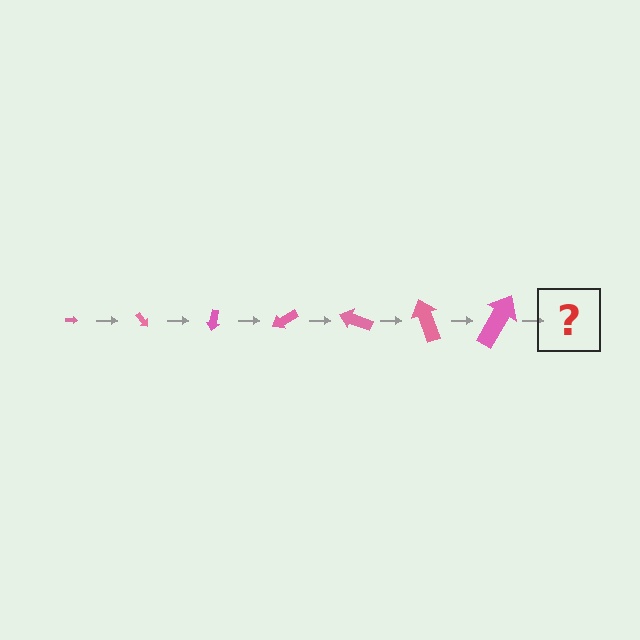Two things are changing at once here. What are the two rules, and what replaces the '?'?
The two rules are that the arrow grows larger each step and it rotates 50 degrees each step. The '?' should be an arrow, larger than the previous one and rotated 350 degrees from the start.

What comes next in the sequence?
The next element should be an arrow, larger than the previous one and rotated 350 degrees from the start.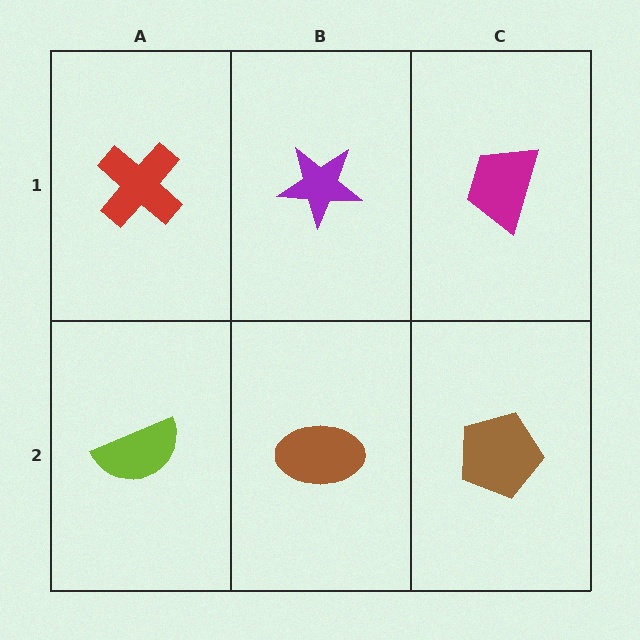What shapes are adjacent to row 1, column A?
A lime semicircle (row 2, column A), a purple star (row 1, column B).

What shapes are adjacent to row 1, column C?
A brown pentagon (row 2, column C), a purple star (row 1, column B).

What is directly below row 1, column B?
A brown ellipse.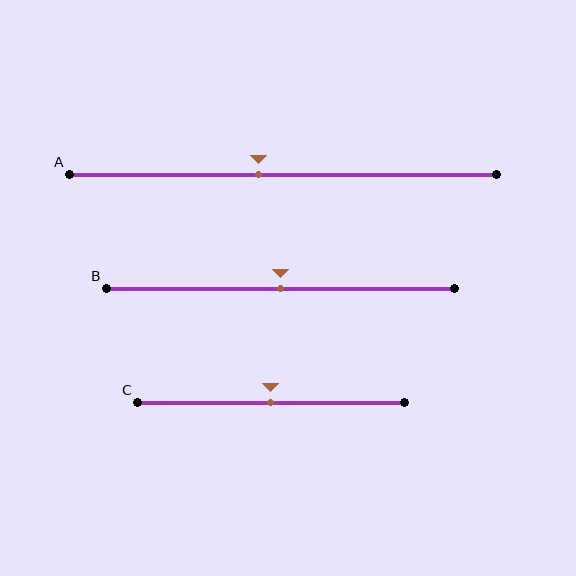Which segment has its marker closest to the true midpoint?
Segment B has its marker closest to the true midpoint.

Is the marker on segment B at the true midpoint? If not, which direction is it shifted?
Yes, the marker on segment B is at the true midpoint.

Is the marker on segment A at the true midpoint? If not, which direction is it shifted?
No, the marker on segment A is shifted to the left by about 6% of the segment length.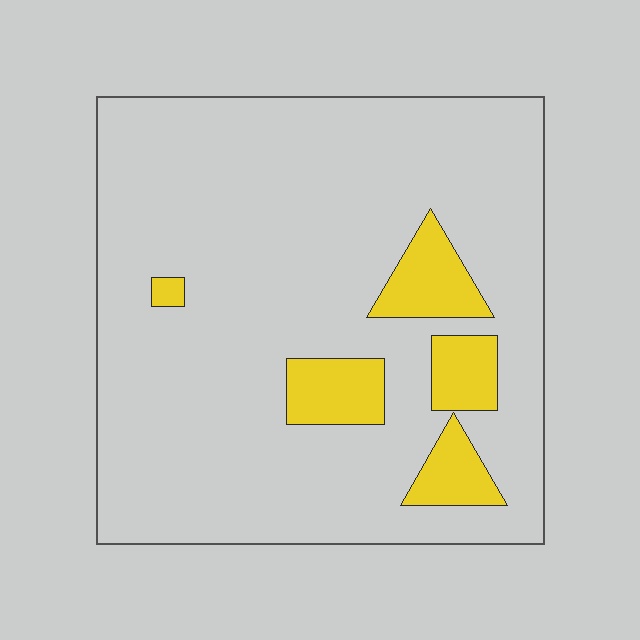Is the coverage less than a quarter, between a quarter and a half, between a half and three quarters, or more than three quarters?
Less than a quarter.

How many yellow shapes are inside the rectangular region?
5.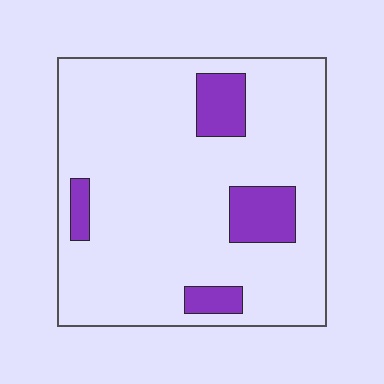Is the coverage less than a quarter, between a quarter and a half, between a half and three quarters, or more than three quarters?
Less than a quarter.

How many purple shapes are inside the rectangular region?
4.